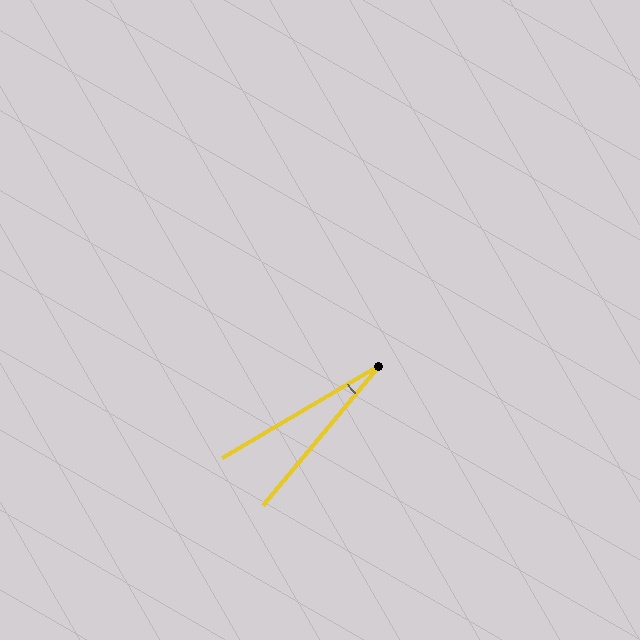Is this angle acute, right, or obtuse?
It is acute.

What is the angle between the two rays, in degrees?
Approximately 20 degrees.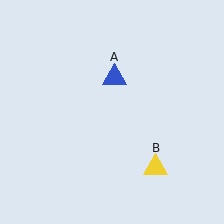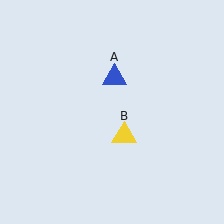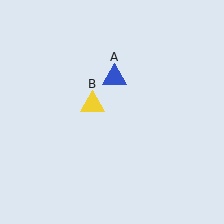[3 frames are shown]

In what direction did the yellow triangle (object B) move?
The yellow triangle (object B) moved up and to the left.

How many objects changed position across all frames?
1 object changed position: yellow triangle (object B).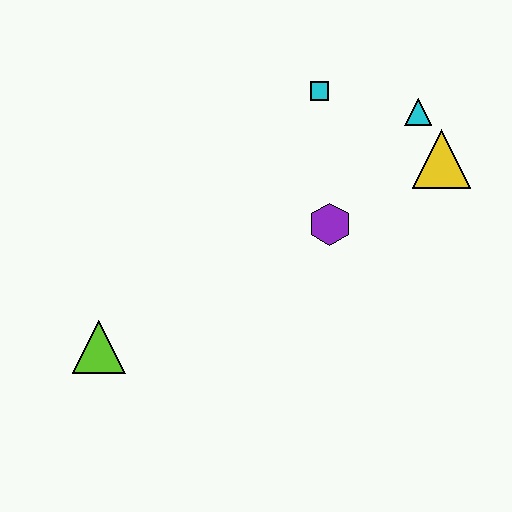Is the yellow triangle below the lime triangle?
No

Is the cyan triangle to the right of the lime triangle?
Yes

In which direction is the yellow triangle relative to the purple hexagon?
The yellow triangle is to the right of the purple hexagon.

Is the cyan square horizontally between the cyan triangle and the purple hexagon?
No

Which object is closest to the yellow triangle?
The cyan triangle is closest to the yellow triangle.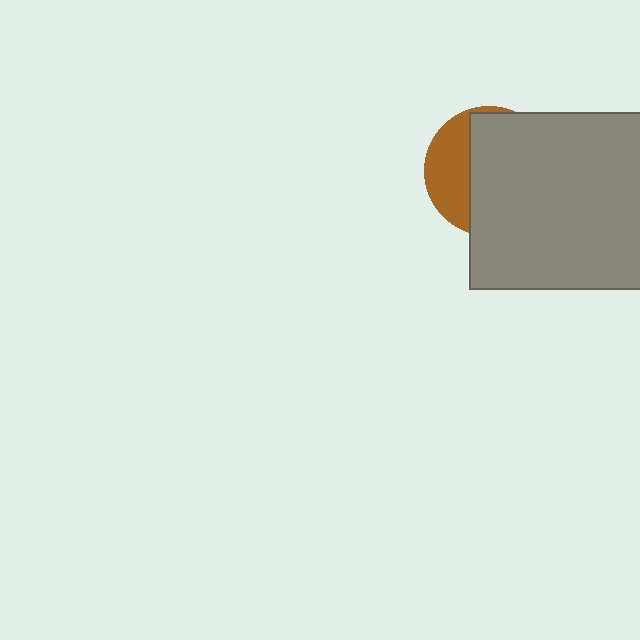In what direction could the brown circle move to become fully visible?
The brown circle could move left. That would shift it out from behind the gray square entirely.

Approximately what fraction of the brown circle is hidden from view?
Roughly 67% of the brown circle is hidden behind the gray square.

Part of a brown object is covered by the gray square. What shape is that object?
It is a circle.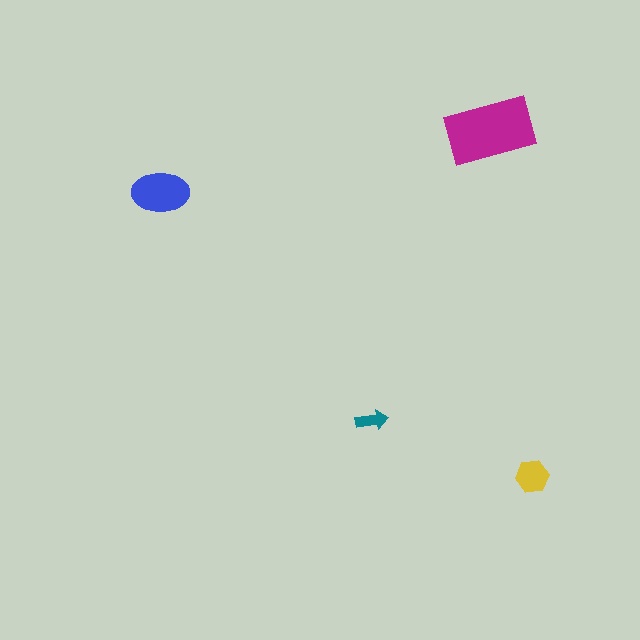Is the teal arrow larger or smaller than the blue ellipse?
Smaller.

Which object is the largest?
The magenta rectangle.